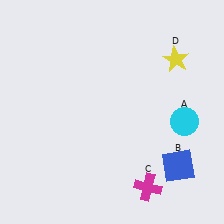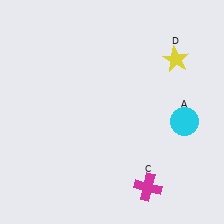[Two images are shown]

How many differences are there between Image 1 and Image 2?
There is 1 difference between the two images.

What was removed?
The blue square (B) was removed in Image 2.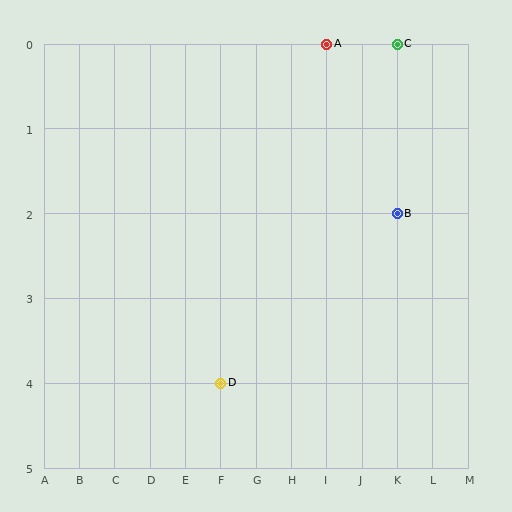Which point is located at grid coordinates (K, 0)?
Point C is at (K, 0).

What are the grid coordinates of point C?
Point C is at grid coordinates (K, 0).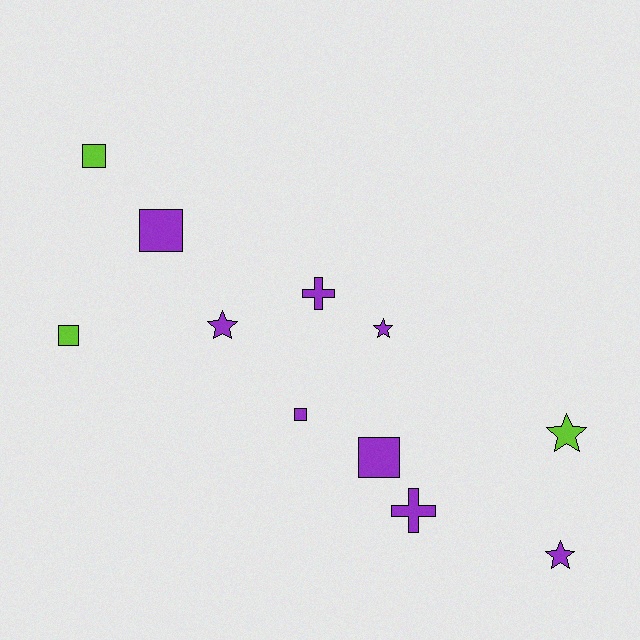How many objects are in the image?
There are 11 objects.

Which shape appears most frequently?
Square, with 5 objects.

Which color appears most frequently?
Purple, with 8 objects.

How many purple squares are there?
There are 3 purple squares.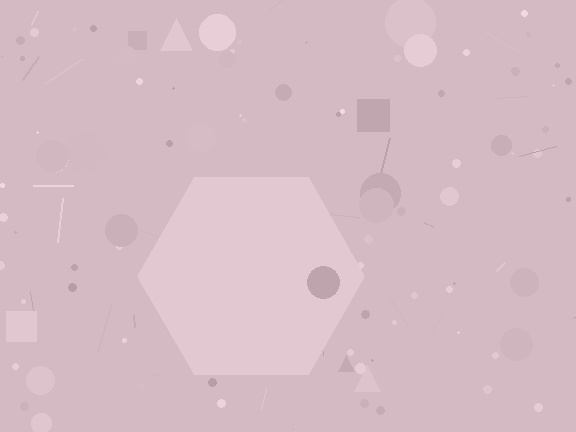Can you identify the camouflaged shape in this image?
The camouflaged shape is a hexagon.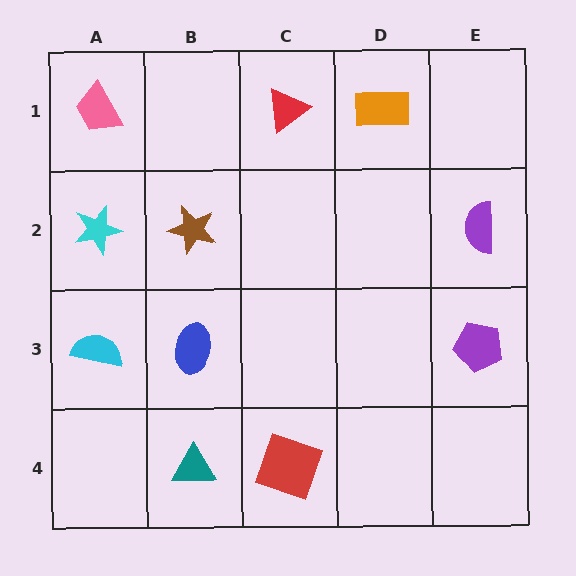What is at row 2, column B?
A brown star.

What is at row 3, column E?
A purple pentagon.